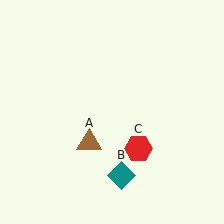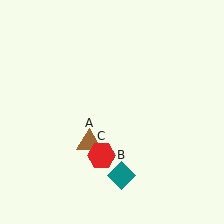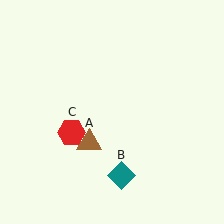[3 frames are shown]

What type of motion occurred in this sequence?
The red hexagon (object C) rotated clockwise around the center of the scene.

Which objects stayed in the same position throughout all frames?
Brown triangle (object A) and teal diamond (object B) remained stationary.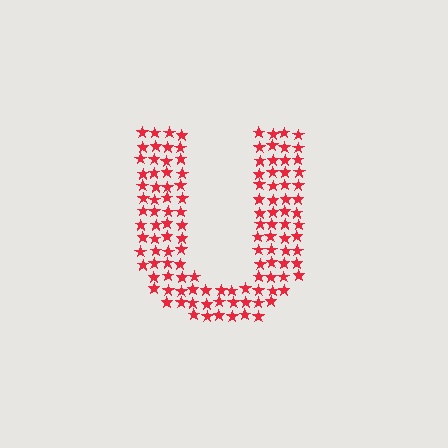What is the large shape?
The large shape is the letter U.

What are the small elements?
The small elements are stars.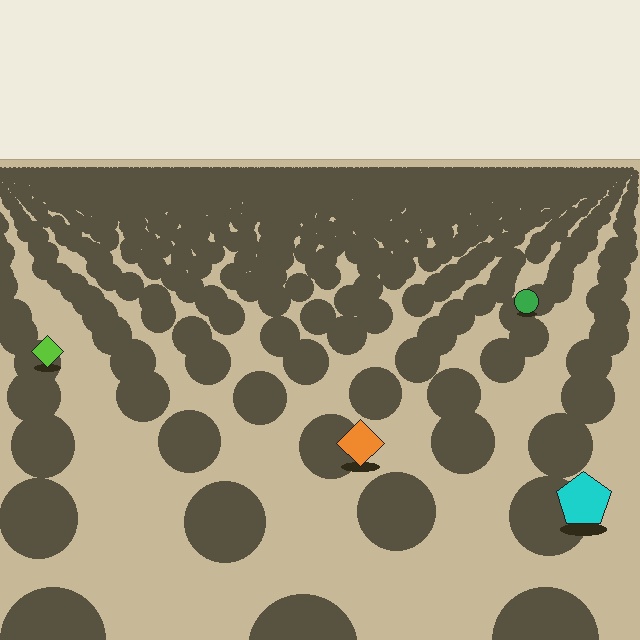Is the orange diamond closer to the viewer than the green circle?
Yes. The orange diamond is closer — you can tell from the texture gradient: the ground texture is coarser near it.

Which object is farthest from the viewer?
The green circle is farthest from the viewer. It appears smaller and the ground texture around it is denser.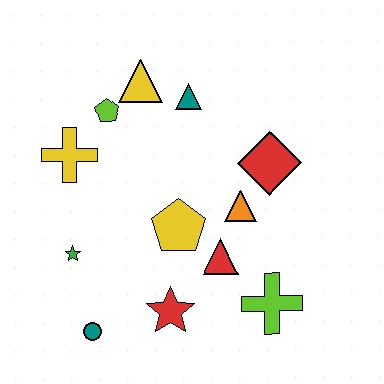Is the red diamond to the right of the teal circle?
Yes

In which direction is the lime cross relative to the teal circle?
The lime cross is to the right of the teal circle.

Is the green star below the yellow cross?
Yes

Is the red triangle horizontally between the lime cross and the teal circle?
Yes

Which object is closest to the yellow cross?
The lime pentagon is closest to the yellow cross.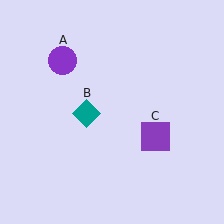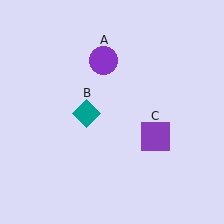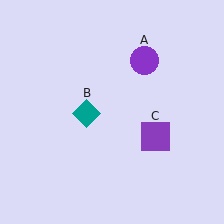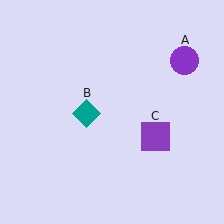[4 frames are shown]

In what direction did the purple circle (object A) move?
The purple circle (object A) moved right.